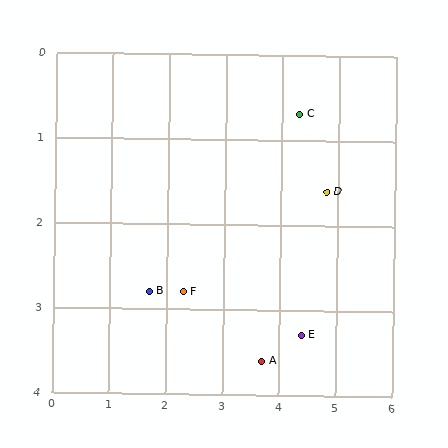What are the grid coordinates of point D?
Point D is at approximately (4.8, 1.6).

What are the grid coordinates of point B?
Point B is at approximately (1.7, 2.8).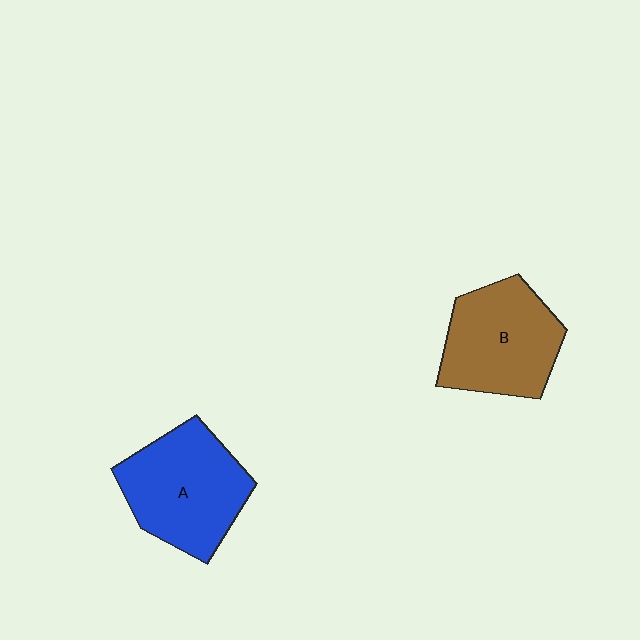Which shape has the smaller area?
Shape B (brown).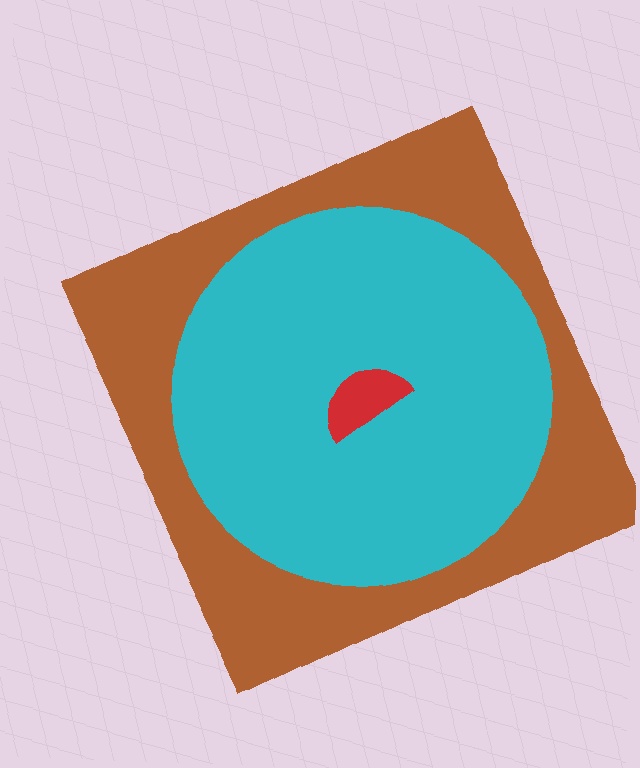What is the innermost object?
The red semicircle.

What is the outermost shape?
The brown square.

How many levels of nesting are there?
3.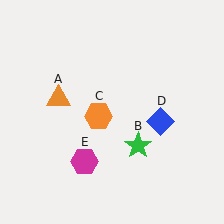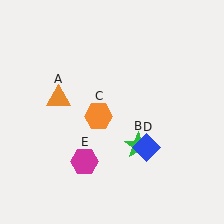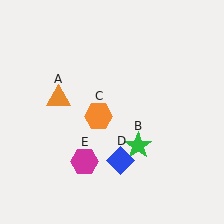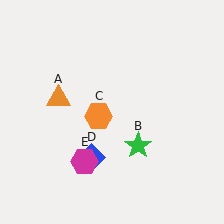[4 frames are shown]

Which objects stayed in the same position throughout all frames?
Orange triangle (object A) and green star (object B) and orange hexagon (object C) and magenta hexagon (object E) remained stationary.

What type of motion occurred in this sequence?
The blue diamond (object D) rotated clockwise around the center of the scene.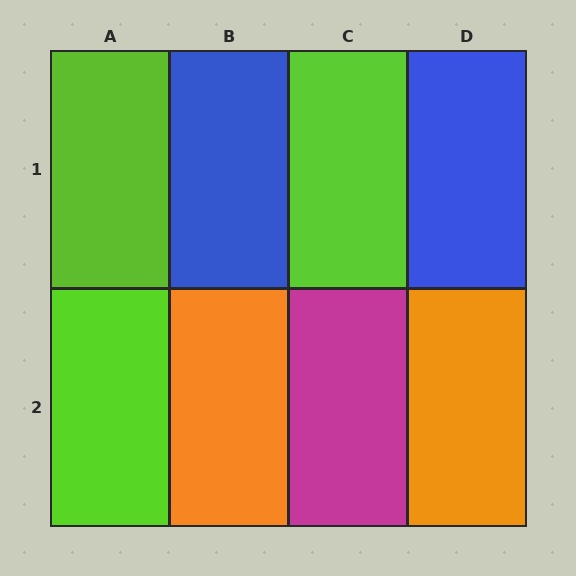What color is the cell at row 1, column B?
Blue.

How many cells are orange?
2 cells are orange.